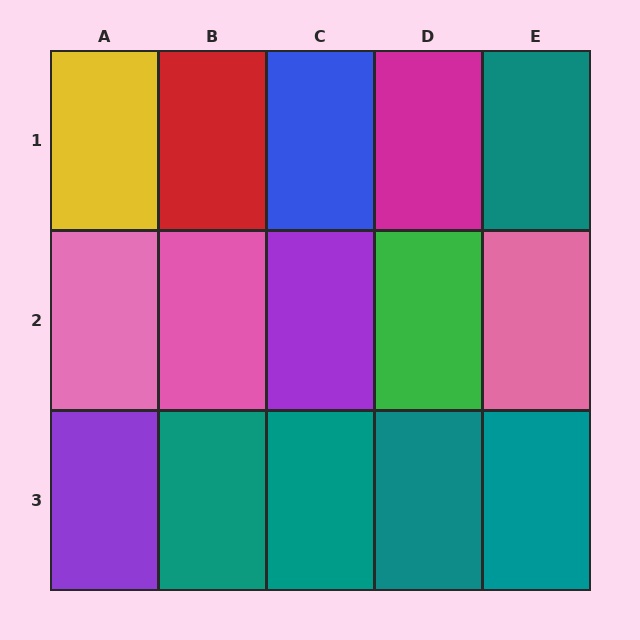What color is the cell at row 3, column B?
Teal.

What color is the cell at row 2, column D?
Green.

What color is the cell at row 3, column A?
Purple.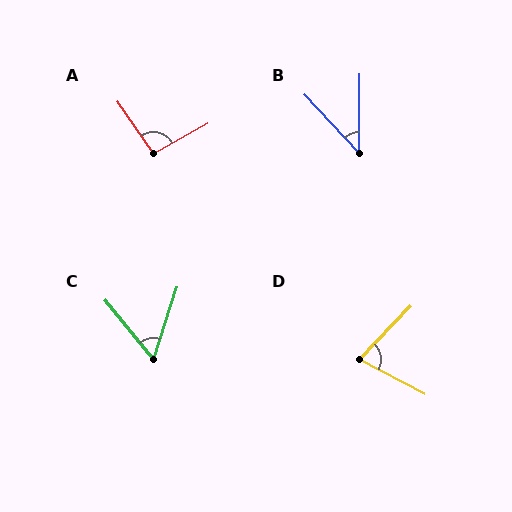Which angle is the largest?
A, at approximately 95 degrees.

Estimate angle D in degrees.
Approximately 73 degrees.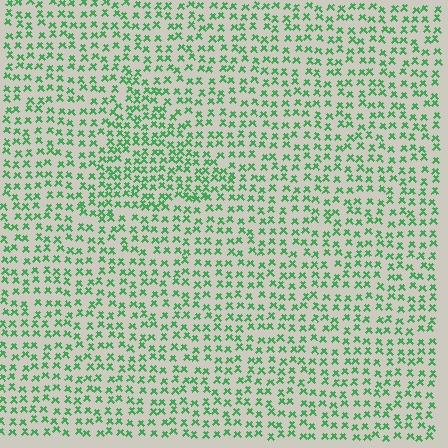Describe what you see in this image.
The image contains small green elements arranged at two different densities. A triangle-shaped region is visible where the elements are more densely packed than the surrounding area.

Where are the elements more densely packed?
The elements are more densely packed inside the triangle boundary.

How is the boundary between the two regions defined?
The boundary is defined by a change in element density (approximately 1.5x ratio). All elements are the same color, size, and shape.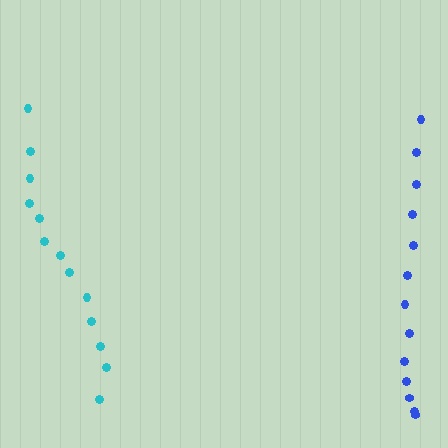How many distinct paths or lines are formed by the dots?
There are 2 distinct paths.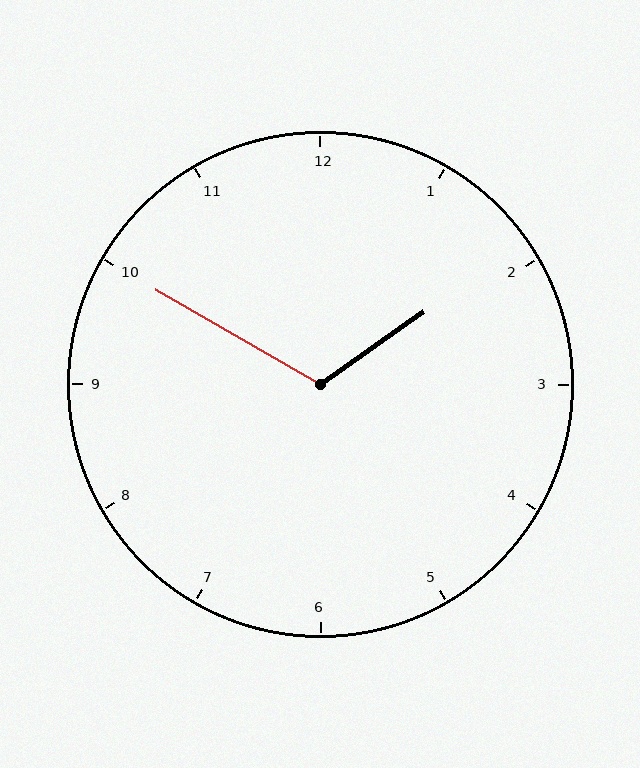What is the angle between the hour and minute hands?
Approximately 115 degrees.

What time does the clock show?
1:50.